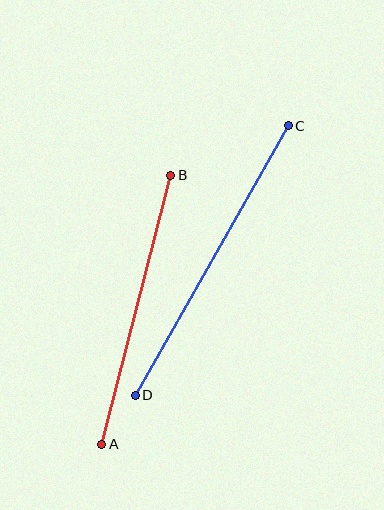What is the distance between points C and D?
The distance is approximately 310 pixels.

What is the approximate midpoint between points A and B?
The midpoint is at approximately (136, 310) pixels.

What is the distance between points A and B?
The distance is approximately 278 pixels.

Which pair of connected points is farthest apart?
Points C and D are farthest apart.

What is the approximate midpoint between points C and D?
The midpoint is at approximately (212, 261) pixels.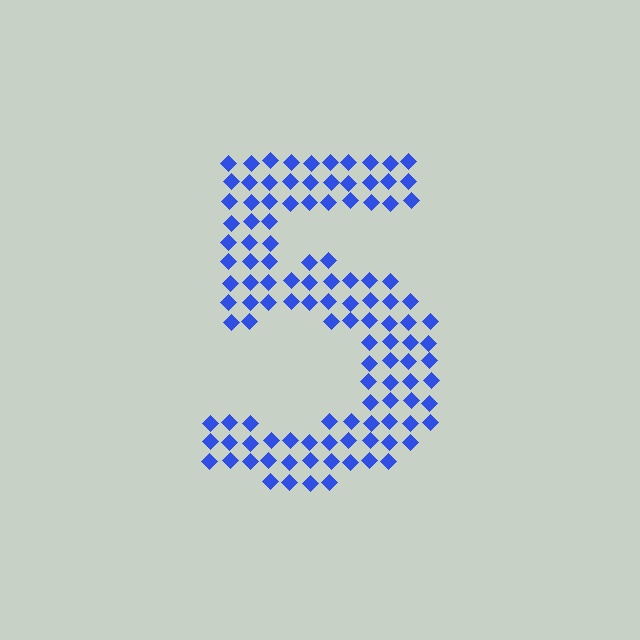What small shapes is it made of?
It is made of small diamonds.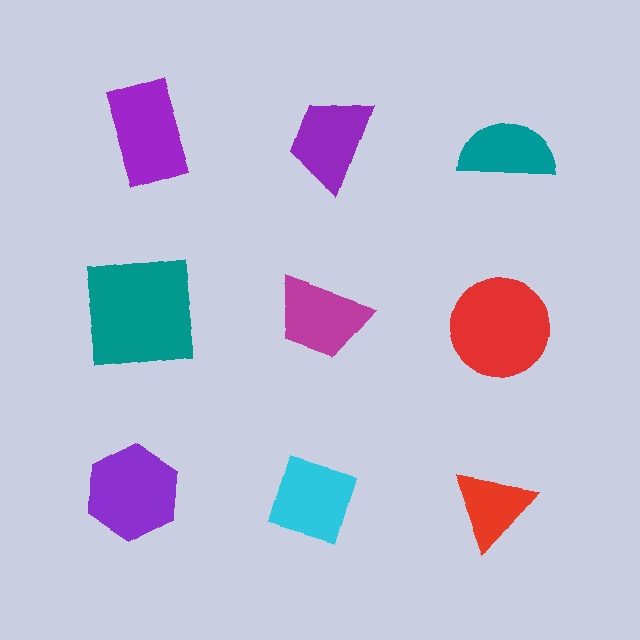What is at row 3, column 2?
A cyan diamond.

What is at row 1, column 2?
A purple trapezoid.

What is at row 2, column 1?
A teal square.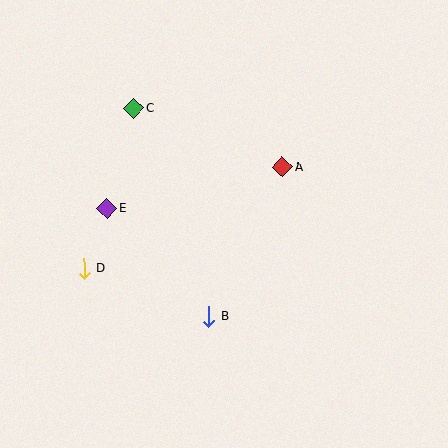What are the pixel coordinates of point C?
Point C is at (134, 109).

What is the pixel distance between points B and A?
The distance between B and A is 166 pixels.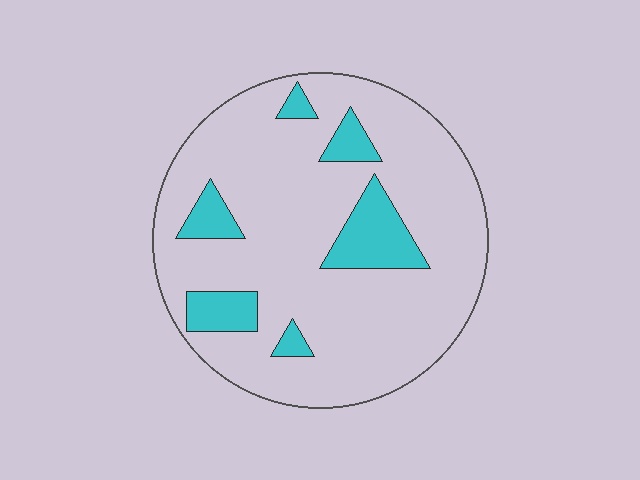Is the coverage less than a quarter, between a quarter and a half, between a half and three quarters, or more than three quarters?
Less than a quarter.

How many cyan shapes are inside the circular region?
6.